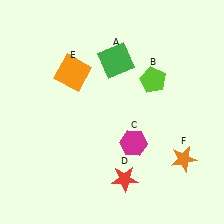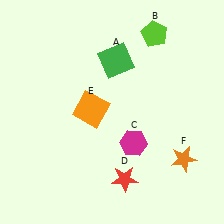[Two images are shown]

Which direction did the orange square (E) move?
The orange square (E) moved down.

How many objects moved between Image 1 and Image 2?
2 objects moved between the two images.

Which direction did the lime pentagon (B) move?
The lime pentagon (B) moved up.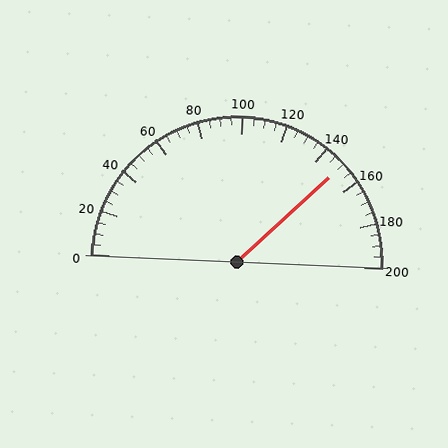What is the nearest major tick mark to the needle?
The nearest major tick mark is 160.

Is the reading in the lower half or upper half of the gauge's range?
The reading is in the upper half of the range (0 to 200).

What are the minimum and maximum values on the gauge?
The gauge ranges from 0 to 200.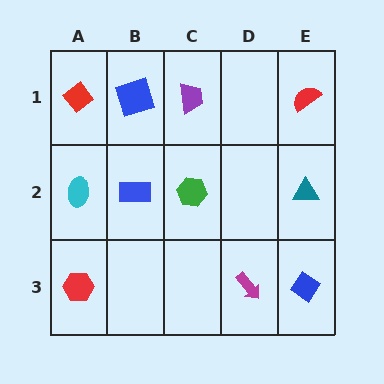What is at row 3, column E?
A blue diamond.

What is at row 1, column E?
A red semicircle.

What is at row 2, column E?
A teal triangle.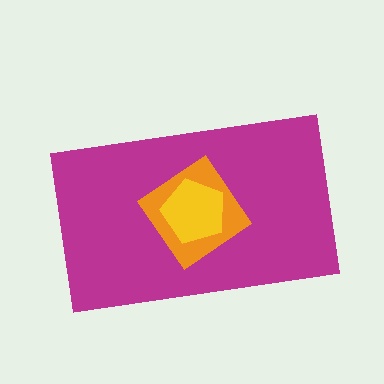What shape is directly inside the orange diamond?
The yellow pentagon.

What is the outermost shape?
The magenta rectangle.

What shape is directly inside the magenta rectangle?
The orange diamond.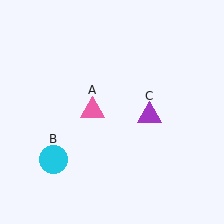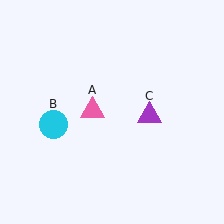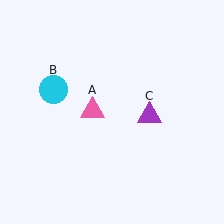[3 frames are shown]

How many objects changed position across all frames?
1 object changed position: cyan circle (object B).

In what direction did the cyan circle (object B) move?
The cyan circle (object B) moved up.